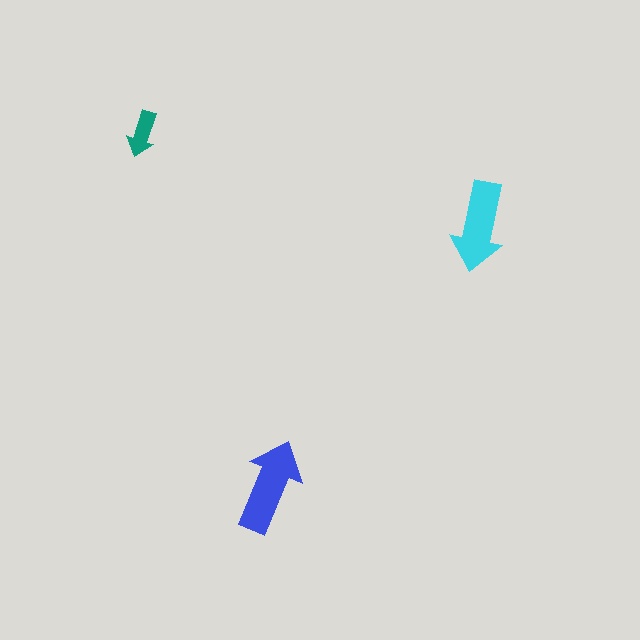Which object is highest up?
The teal arrow is topmost.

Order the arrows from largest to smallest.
the blue one, the cyan one, the teal one.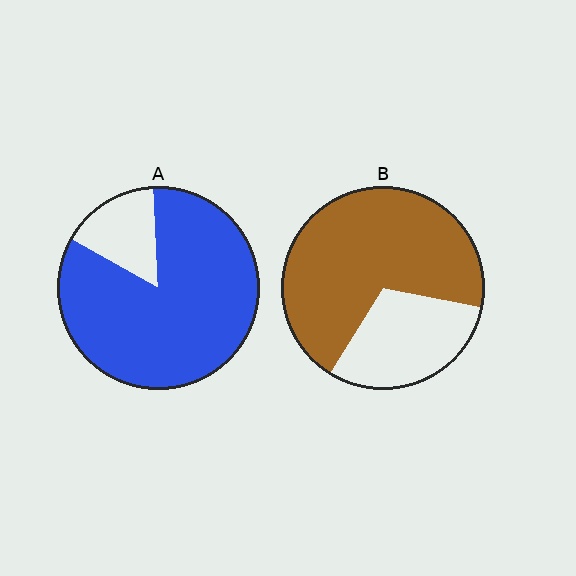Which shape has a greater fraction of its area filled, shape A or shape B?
Shape A.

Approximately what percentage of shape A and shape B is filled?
A is approximately 85% and B is approximately 70%.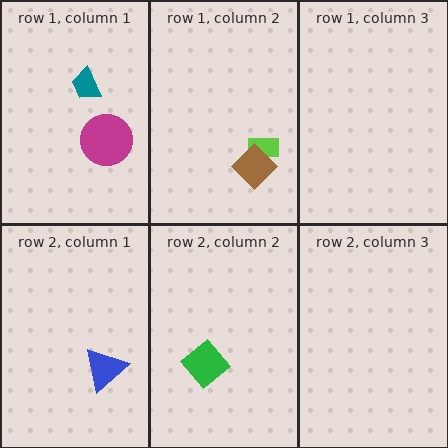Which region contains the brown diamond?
The row 1, column 2 region.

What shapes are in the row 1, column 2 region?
The lime rectangle, the brown diamond.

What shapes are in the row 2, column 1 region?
The blue triangle.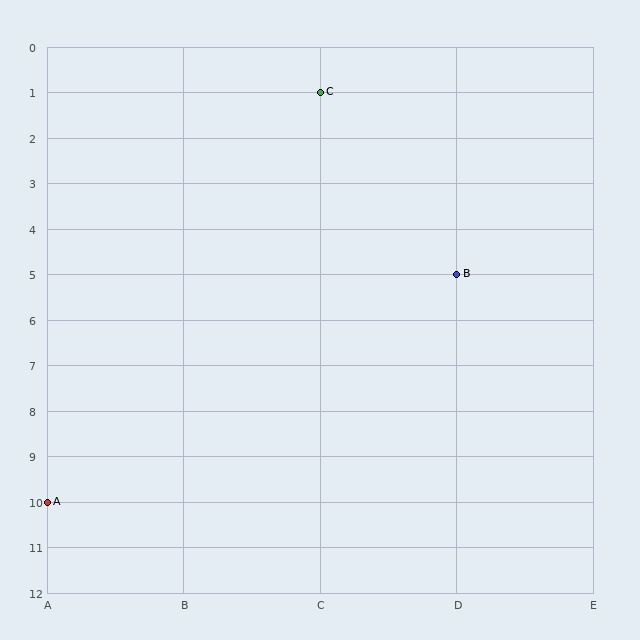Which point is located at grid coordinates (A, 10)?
Point A is at (A, 10).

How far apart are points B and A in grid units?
Points B and A are 3 columns and 5 rows apart (about 5.8 grid units diagonally).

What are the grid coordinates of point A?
Point A is at grid coordinates (A, 10).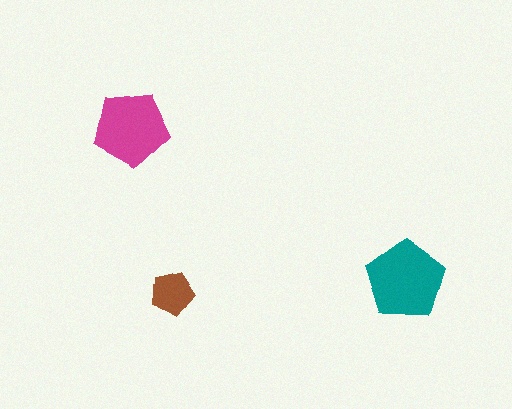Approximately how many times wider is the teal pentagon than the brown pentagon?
About 2 times wider.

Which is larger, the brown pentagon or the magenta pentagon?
The magenta one.